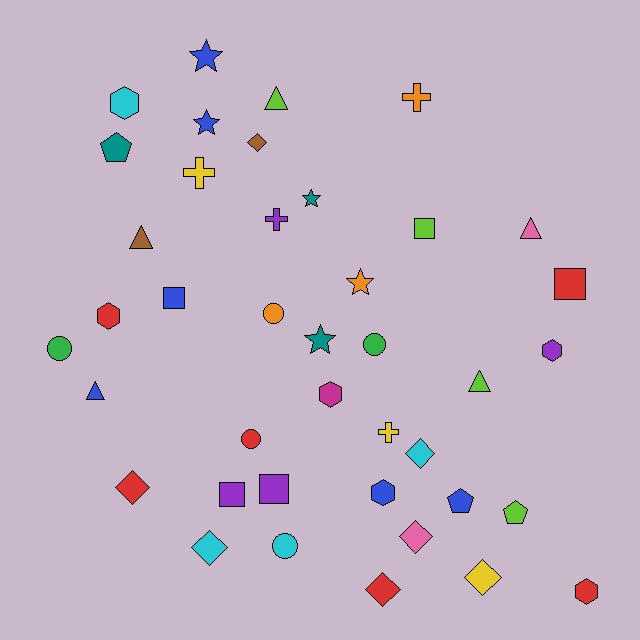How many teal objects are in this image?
There are 3 teal objects.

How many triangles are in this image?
There are 5 triangles.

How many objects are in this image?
There are 40 objects.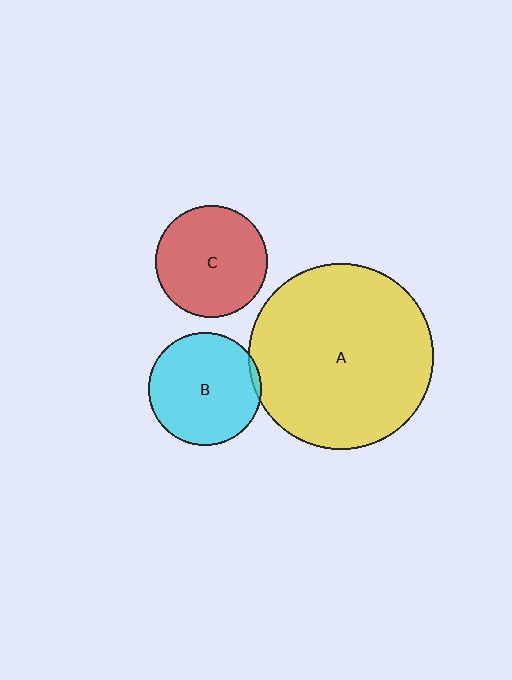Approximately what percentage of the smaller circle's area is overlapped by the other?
Approximately 5%.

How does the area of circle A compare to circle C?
Approximately 2.8 times.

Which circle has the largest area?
Circle A (yellow).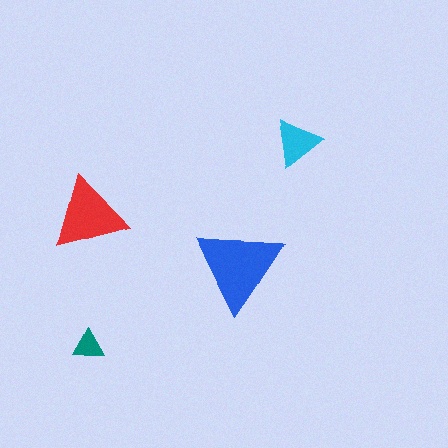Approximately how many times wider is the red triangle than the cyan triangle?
About 1.5 times wider.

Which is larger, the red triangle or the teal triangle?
The red one.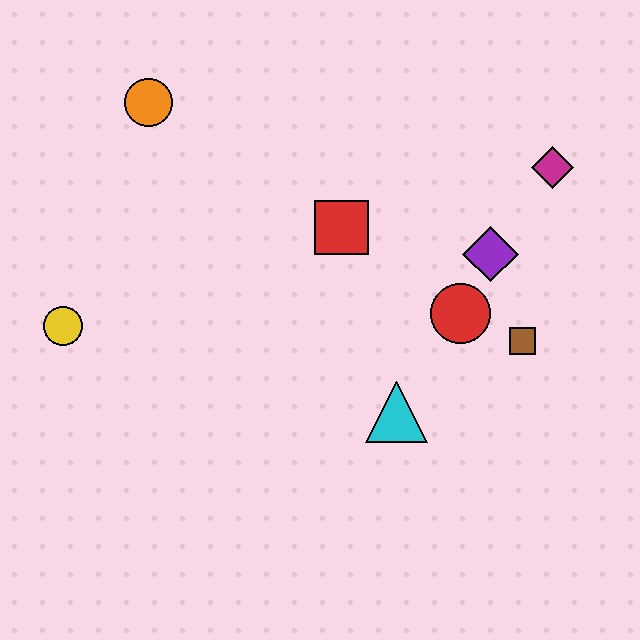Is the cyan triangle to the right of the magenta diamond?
No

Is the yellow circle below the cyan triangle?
No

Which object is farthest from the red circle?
The yellow circle is farthest from the red circle.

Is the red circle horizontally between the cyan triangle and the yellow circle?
No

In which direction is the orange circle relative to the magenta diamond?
The orange circle is to the left of the magenta diamond.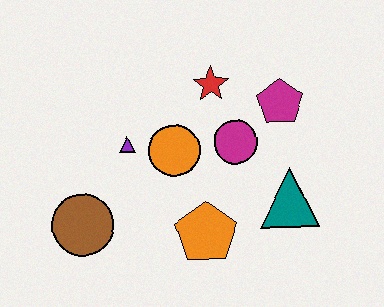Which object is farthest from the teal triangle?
The brown circle is farthest from the teal triangle.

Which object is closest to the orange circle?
The purple triangle is closest to the orange circle.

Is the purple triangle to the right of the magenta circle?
No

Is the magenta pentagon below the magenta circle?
No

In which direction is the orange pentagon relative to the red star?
The orange pentagon is below the red star.